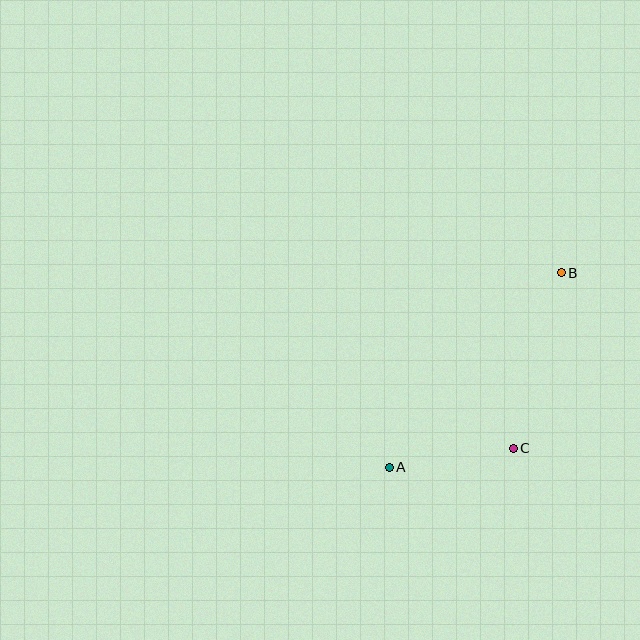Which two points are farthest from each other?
Points A and B are farthest from each other.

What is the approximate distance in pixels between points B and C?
The distance between B and C is approximately 182 pixels.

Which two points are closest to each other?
Points A and C are closest to each other.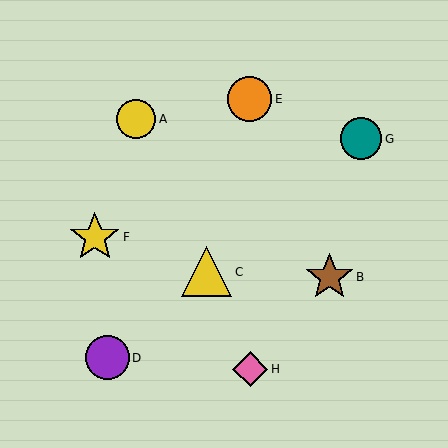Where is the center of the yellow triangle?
The center of the yellow triangle is at (206, 272).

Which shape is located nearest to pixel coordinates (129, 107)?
The yellow circle (labeled A) at (136, 119) is nearest to that location.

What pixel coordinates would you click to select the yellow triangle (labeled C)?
Click at (206, 272) to select the yellow triangle C.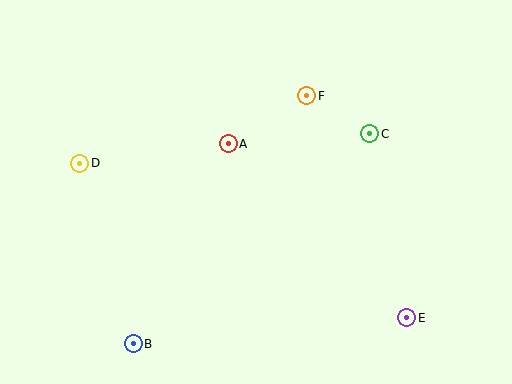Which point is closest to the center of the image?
Point A at (228, 144) is closest to the center.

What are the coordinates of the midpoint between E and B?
The midpoint between E and B is at (270, 331).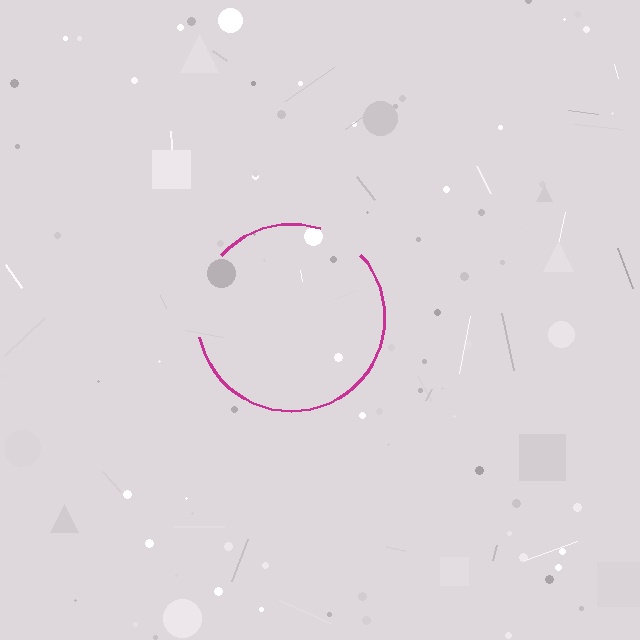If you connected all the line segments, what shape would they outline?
They would outline a circle.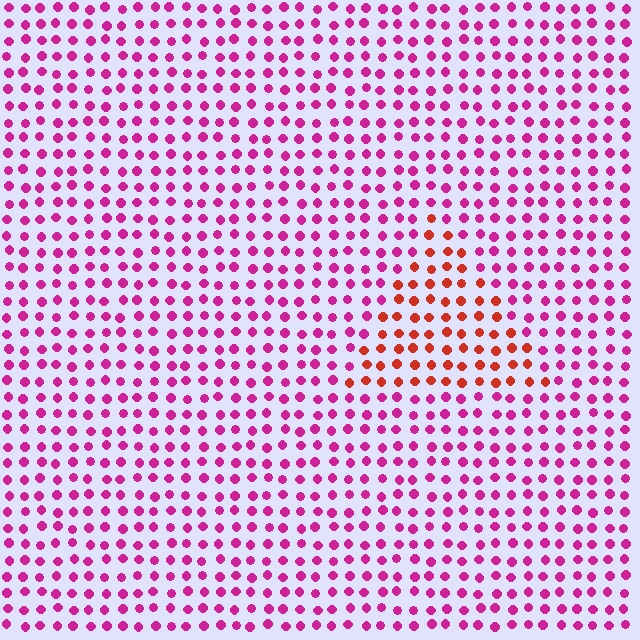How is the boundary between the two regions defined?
The boundary is defined purely by a slight shift in hue (about 46 degrees). Spacing, size, and orientation are identical on both sides.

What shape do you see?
I see a triangle.